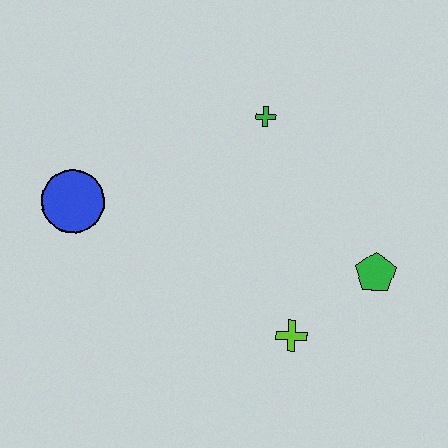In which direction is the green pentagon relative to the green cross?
The green pentagon is below the green cross.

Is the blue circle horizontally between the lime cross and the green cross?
No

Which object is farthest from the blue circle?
The green pentagon is farthest from the blue circle.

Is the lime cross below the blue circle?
Yes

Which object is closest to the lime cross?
The green pentagon is closest to the lime cross.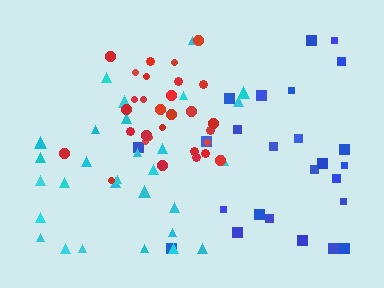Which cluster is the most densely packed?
Red.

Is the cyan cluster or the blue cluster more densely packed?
Cyan.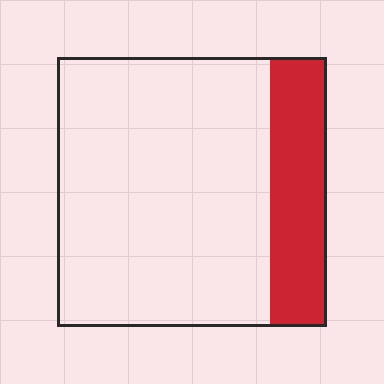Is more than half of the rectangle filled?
No.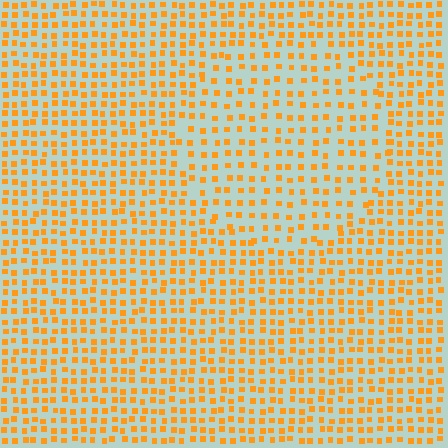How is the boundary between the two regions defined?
The boundary is defined by a change in element density (approximately 1.6x ratio). All elements are the same color, size, and shape.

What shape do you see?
I see a circle.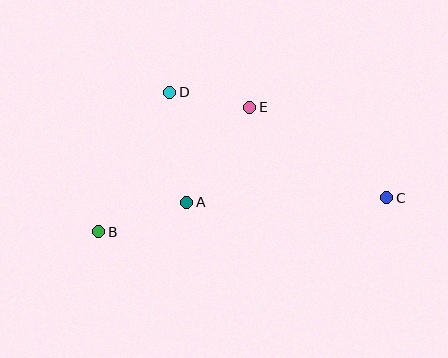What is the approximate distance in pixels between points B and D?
The distance between B and D is approximately 156 pixels.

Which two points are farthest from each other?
Points B and C are farthest from each other.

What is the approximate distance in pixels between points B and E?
The distance between B and E is approximately 195 pixels.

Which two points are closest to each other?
Points D and E are closest to each other.